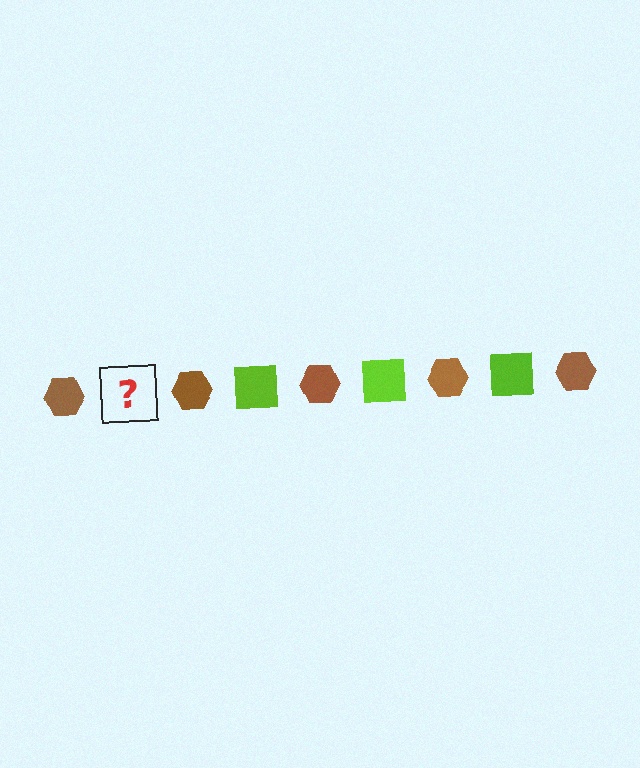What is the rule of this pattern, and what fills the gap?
The rule is that the pattern alternates between brown hexagon and lime square. The gap should be filled with a lime square.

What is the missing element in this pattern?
The missing element is a lime square.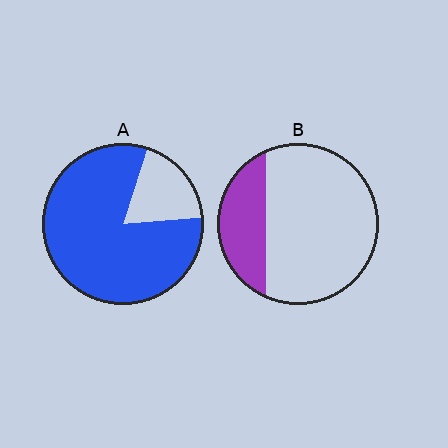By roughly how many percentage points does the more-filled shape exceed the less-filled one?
By roughly 55 percentage points (A over B).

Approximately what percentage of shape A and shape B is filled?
A is approximately 80% and B is approximately 25%.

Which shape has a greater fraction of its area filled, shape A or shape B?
Shape A.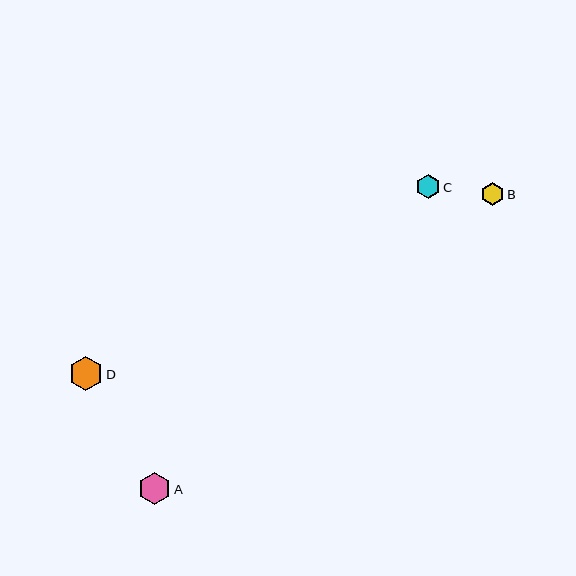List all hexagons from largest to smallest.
From largest to smallest: D, A, C, B.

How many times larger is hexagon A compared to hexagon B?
Hexagon A is approximately 1.4 times the size of hexagon B.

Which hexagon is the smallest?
Hexagon B is the smallest with a size of approximately 23 pixels.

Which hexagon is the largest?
Hexagon D is the largest with a size of approximately 34 pixels.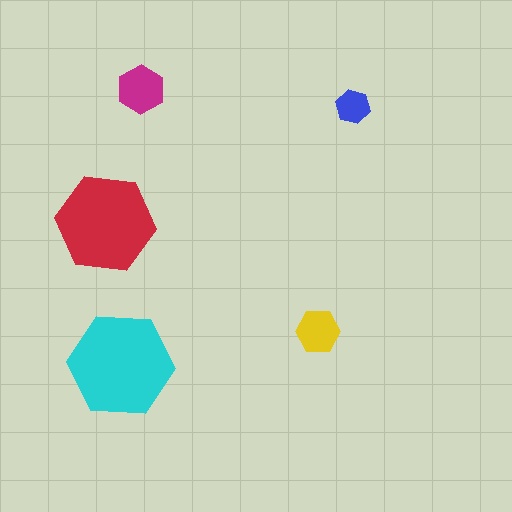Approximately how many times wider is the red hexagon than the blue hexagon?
About 3 times wider.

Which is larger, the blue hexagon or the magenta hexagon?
The magenta one.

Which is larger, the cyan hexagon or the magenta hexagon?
The cyan one.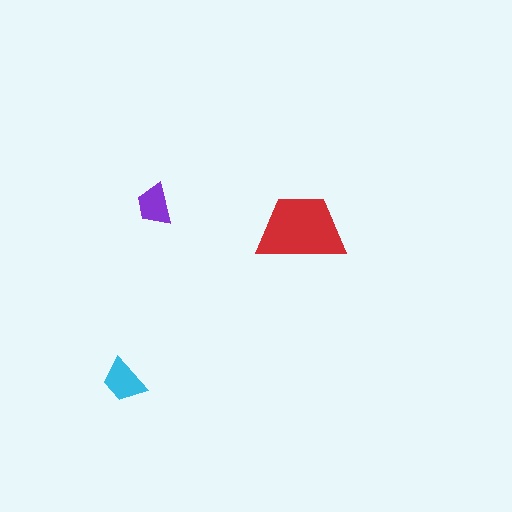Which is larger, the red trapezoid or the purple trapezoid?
The red one.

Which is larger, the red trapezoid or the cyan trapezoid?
The red one.